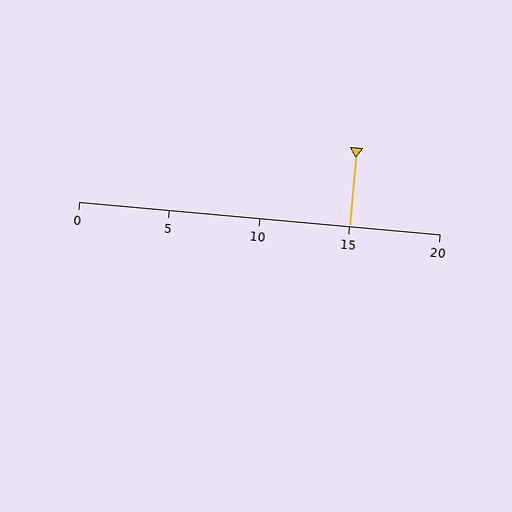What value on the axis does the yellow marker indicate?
The marker indicates approximately 15.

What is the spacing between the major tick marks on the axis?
The major ticks are spaced 5 apart.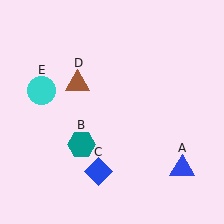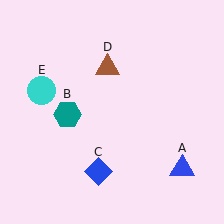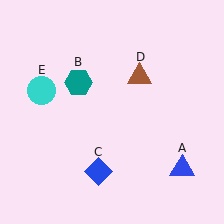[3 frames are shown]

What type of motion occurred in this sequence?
The teal hexagon (object B), brown triangle (object D) rotated clockwise around the center of the scene.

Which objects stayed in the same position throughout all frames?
Blue triangle (object A) and blue diamond (object C) and cyan circle (object E) remained stationary.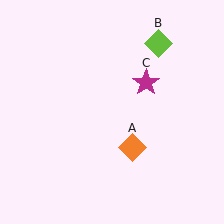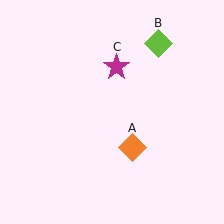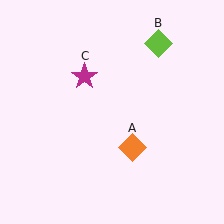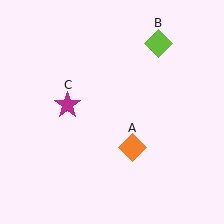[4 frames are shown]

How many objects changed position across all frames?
1 object changed position: magenta star (object C).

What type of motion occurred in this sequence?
The magenta star (object C) rotated counterclockwise around the center of the scene.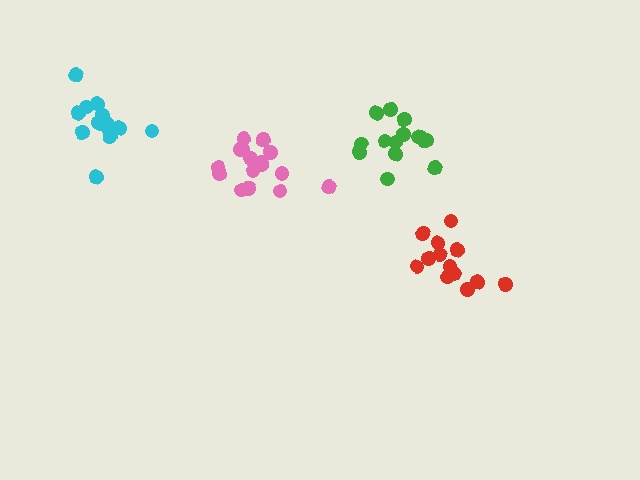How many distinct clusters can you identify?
There are 4 distinct clusters.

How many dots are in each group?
Group 1: 15 dots, Group 2: 16 dots, Group 3: 13 dots, Group 4: 13 dots (57 total).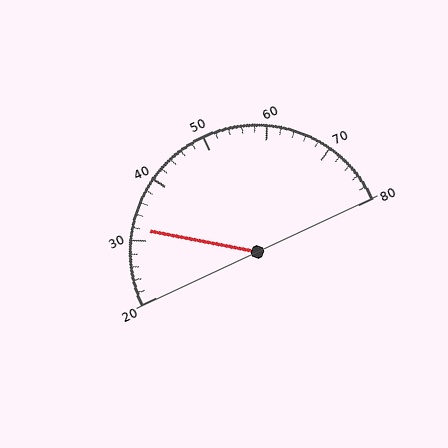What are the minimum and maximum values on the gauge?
The gauge ranges from 20 to 80.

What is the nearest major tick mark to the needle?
The nearest major tick mark is 30.